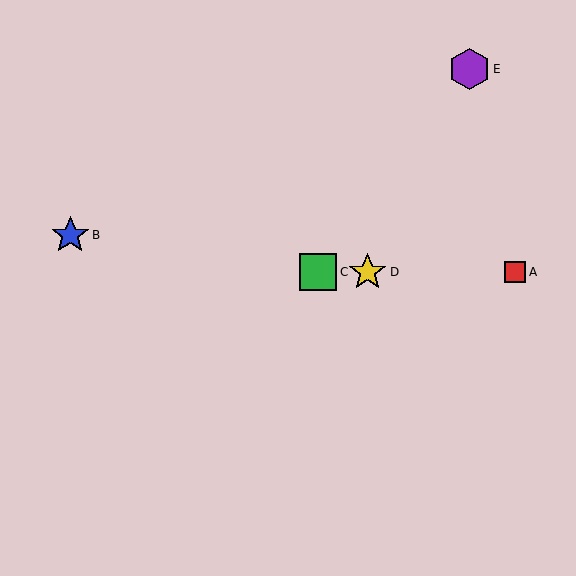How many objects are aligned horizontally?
3 objects (A, C, D) are aligned horizontally.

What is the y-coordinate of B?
Object B is at y≈235.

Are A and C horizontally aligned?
Yes, both are at y≈272.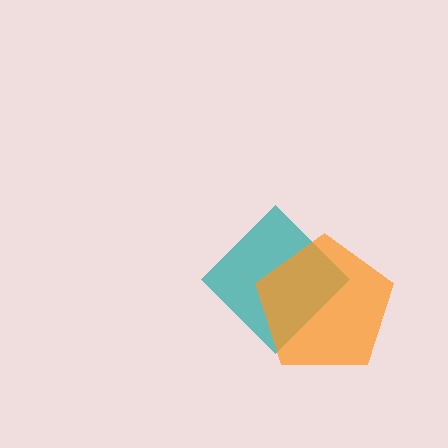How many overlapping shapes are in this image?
There are 2 overlapping shapes in the image.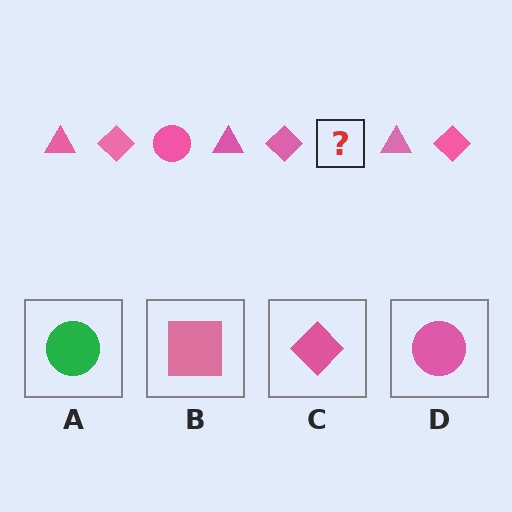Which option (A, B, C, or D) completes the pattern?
D.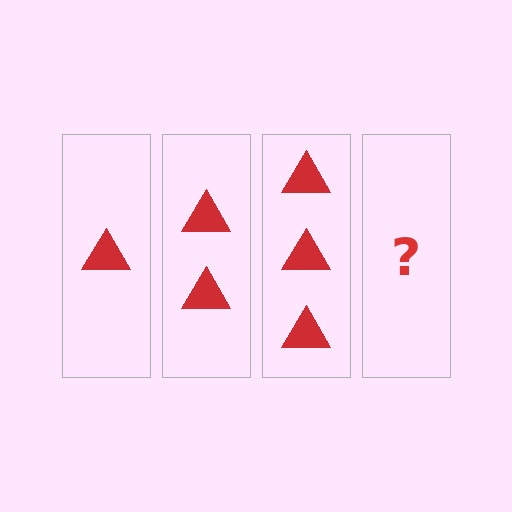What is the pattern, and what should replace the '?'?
The pattern is that each step adds one more triangle. The '?' should be 4 triangles.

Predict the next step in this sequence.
The next step is 4 triangles.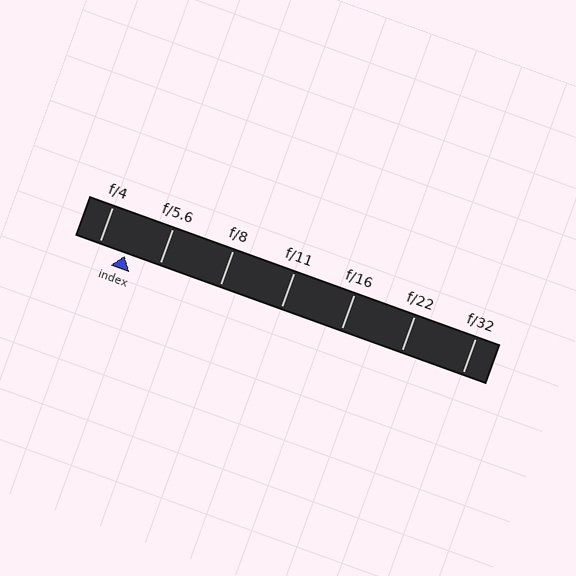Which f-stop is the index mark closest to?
The index mark is closest to f/4.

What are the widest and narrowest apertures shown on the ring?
The widest aperture shown is f/4 and the narrowest is f/32.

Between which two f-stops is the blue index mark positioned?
The index mark is between f/4 and f/5.6.